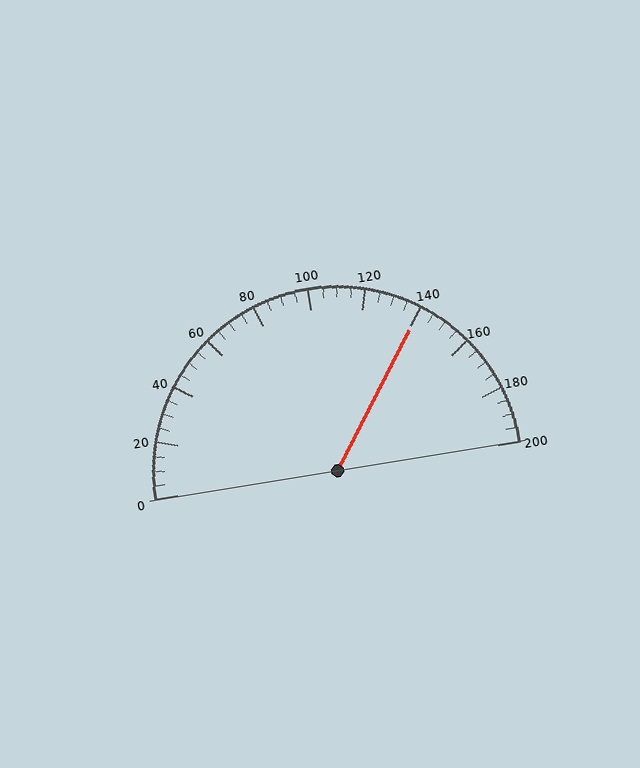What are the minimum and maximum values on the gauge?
The gauge ranges from 0 to 200.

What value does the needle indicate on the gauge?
The needle indicates approximately 140.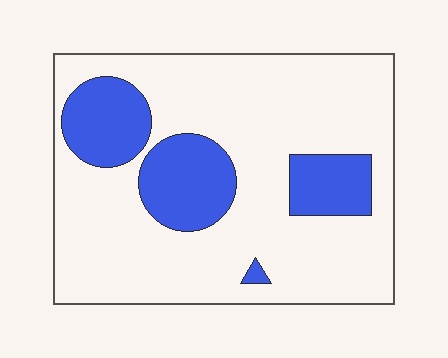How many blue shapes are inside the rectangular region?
4.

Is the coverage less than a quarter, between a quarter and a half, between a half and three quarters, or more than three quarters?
Less than a quarter.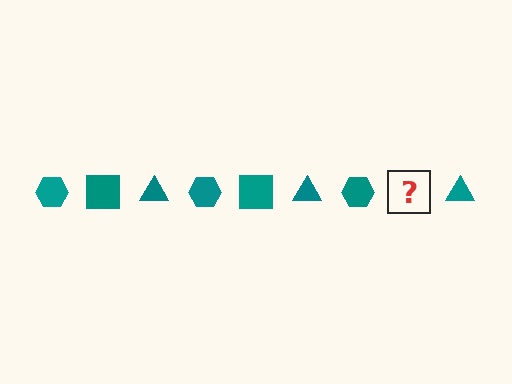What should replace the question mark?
The question mark should be replaced with a teal square.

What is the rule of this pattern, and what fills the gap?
The rule is that the pattern cycles through hexagon, square, triangle shapes in teal. The gap should be filled with a teal square.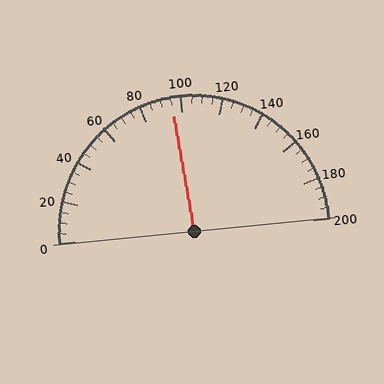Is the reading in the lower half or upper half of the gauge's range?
The reading is in the lower half of the range (0 to 200).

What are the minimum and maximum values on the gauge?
The gauge ranges from 0 to 200.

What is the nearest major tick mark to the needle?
The nearest major tick mark is 100.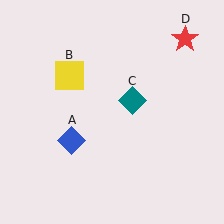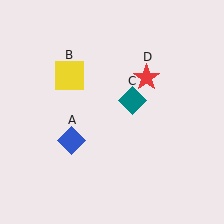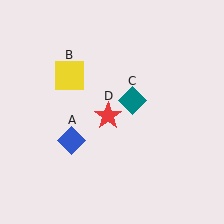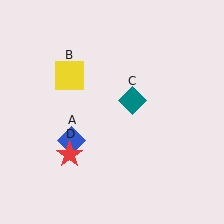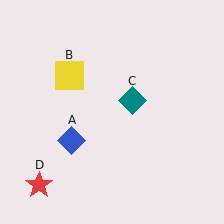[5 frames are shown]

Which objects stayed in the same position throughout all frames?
Blue diamond (object A) and yellow square (object B) and teal diamond (object C) remained stationary.